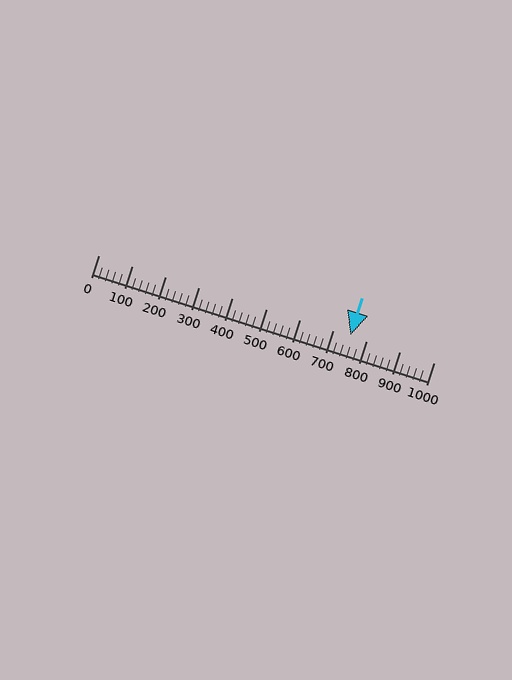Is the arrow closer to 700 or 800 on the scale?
The arrow is closer to 800.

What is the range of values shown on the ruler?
The ruler shows values from 0 to 1000.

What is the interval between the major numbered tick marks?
The major tick marks are spaced 100 units apart.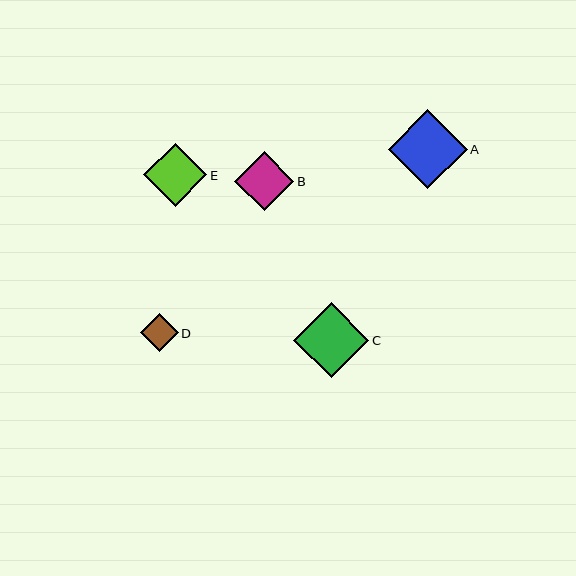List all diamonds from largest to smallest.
From largest to smallest: A, C, E, B, D.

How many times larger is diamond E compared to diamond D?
Diamond E is approximately 1.7 times the size of diamond D.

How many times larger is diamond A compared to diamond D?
Diamond A is approximately 2.1 times the size of diamond D.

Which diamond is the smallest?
Diamond D is the smallest with a size of approximately 38 pixels.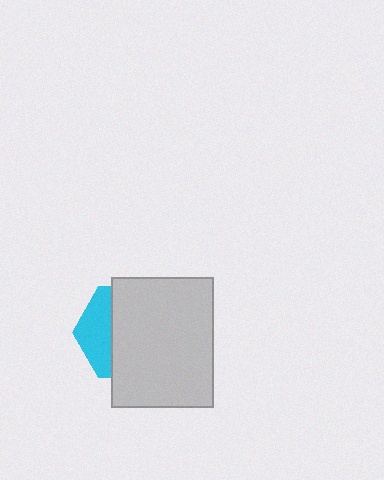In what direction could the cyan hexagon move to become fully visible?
The cyan hexagon could move left. That would shift it out from behind the light gray rectangle entirely.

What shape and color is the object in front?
The object in front is a light gray rectangle.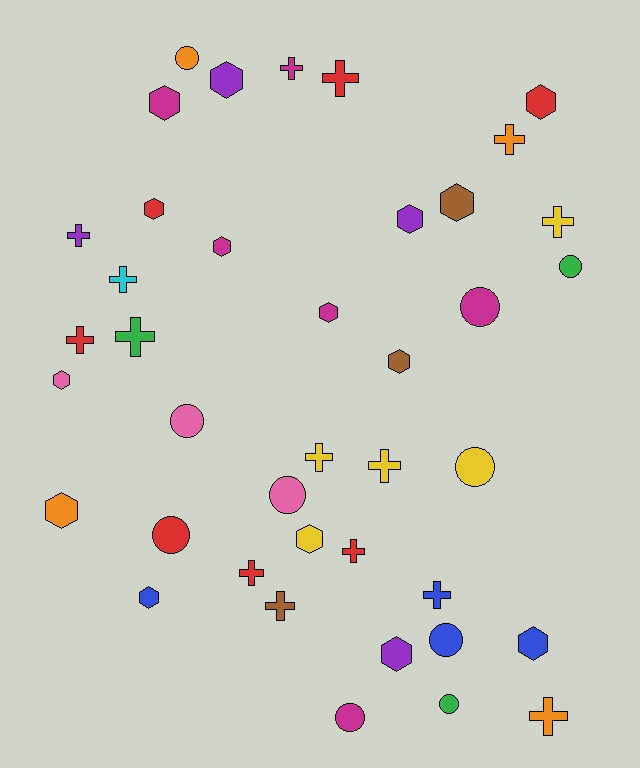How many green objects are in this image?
There are 3 green objects.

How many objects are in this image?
There are 40 objects.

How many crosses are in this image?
There are 15 crosses.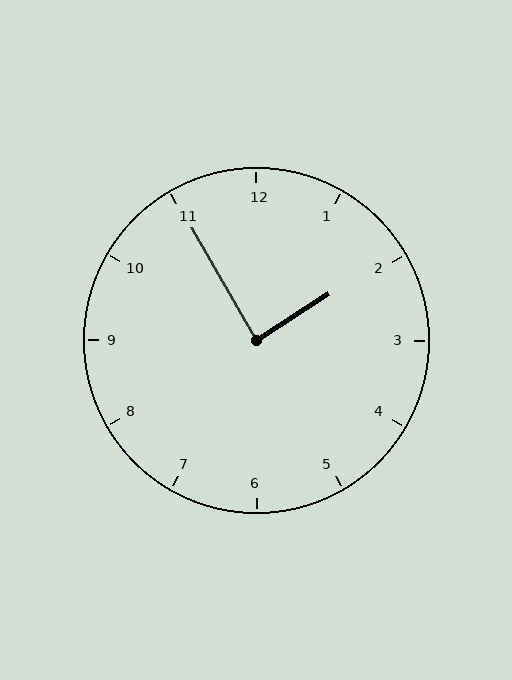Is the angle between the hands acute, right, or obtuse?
It is right.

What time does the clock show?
1:55.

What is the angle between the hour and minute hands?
Approximately 88 degrees.